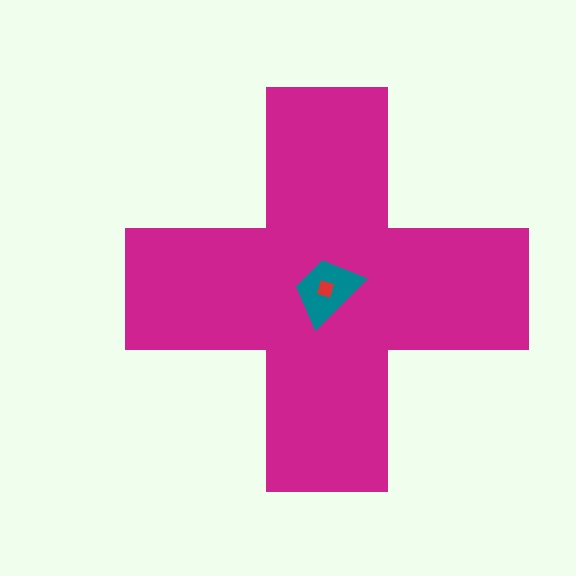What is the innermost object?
The red diamond.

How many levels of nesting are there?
3.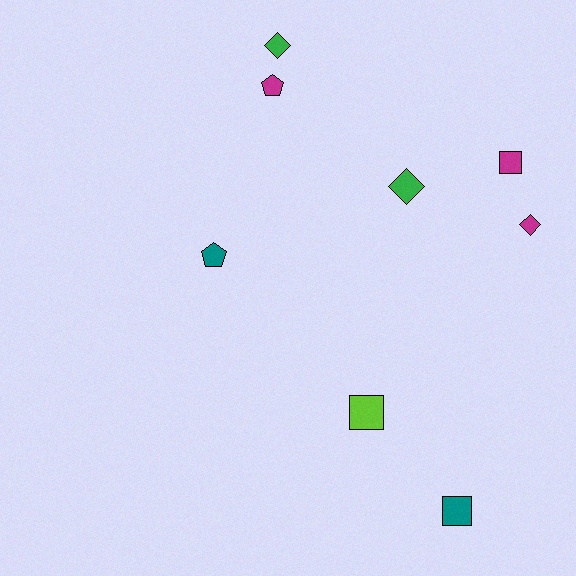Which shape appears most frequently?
Diamond, with 3 objects.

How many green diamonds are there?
There are 2 green diamonds.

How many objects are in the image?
There are 8 objects.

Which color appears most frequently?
Magenta, with 3 objects.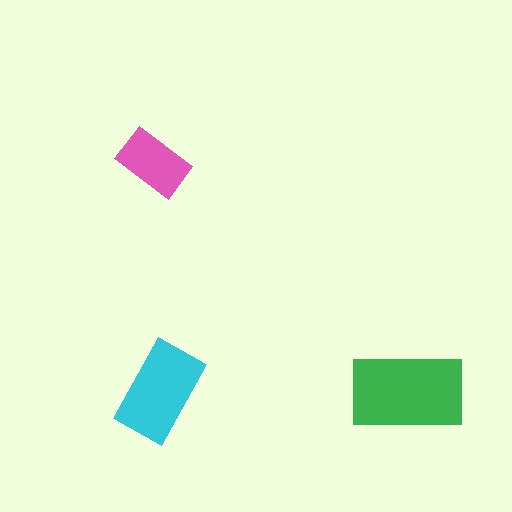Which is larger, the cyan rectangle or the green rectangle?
The green one.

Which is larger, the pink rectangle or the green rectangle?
The green one.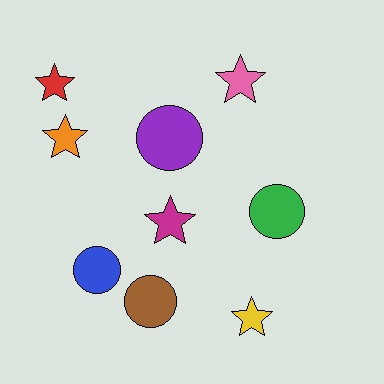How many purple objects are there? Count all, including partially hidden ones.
There is 1 purple object.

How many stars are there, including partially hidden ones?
There are 5 stars.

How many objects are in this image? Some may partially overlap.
There are 9 objects.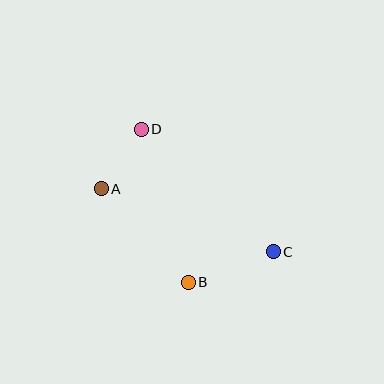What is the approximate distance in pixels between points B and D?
The distance between B and D is approximately 160 pixels.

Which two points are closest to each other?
Points A and D are closest to each other.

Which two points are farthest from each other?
Points A and C are farthest from each other.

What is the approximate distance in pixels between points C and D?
The distance between C and D is approximately 180 pixels.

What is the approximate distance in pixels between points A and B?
The distance between A and B is approximately 128 pixels.